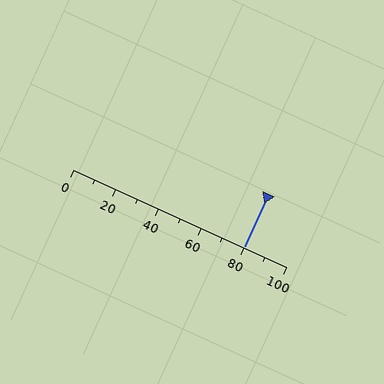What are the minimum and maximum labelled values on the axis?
The axis runs from 0 to 100.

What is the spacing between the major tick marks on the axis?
The major ticks are spaced 20 apart.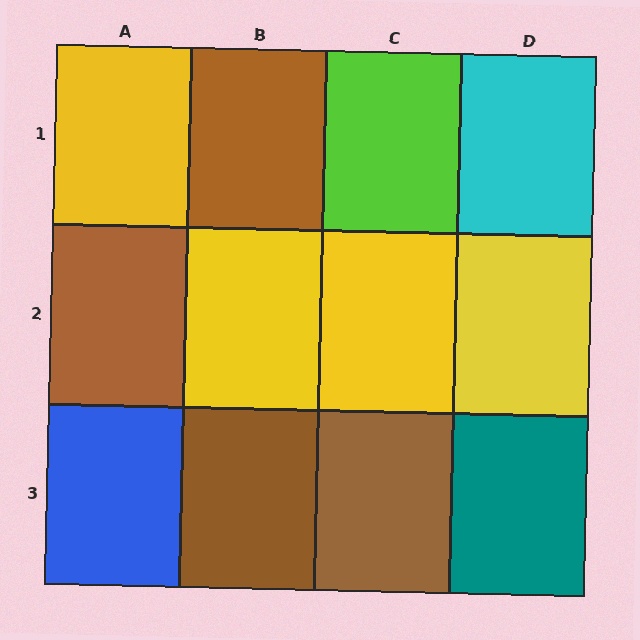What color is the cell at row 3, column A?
Blue.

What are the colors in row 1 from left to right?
Yellow, brown, lime, cyan.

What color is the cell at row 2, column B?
Yellow.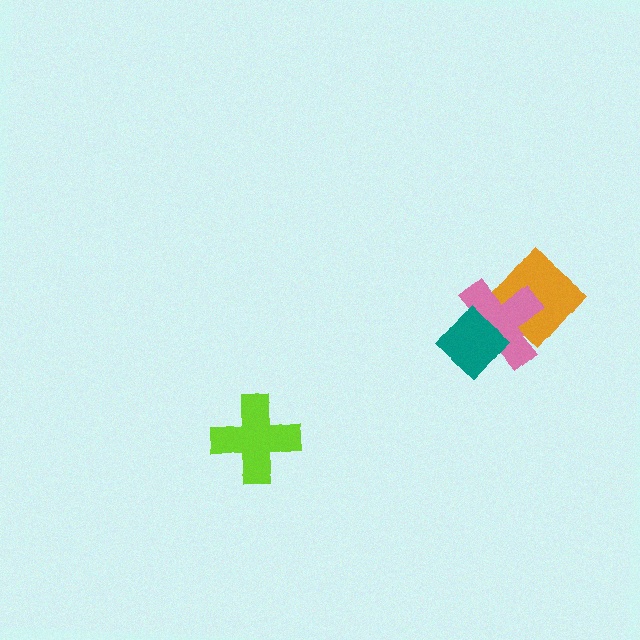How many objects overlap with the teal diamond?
1 object overlaps with the teal diamond.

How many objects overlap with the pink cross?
2 objects overlap with the pink cross.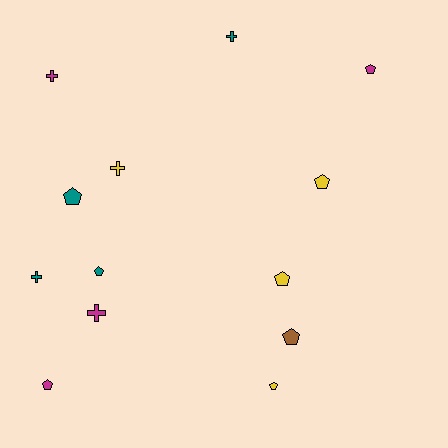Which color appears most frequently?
Teal, with 4 objects.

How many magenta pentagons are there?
There are 2 magenta pentagons.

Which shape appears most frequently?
Pentagon, with 8 objects.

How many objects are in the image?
There are 13 objects.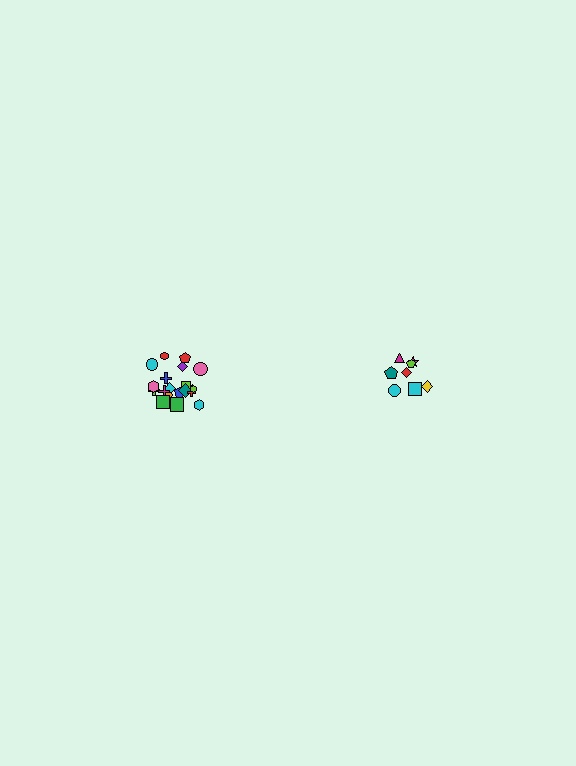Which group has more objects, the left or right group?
The left group.